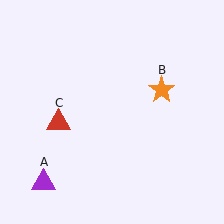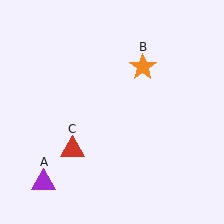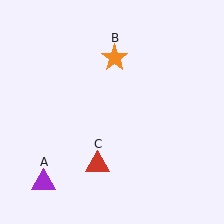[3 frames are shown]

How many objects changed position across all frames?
2 objects changed position: orange star (object B), red triangle (object C).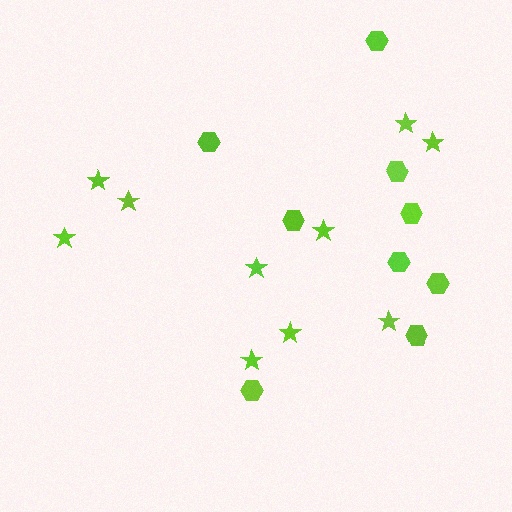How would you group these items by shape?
There are 2 groups: one group of stars (10) and one group of hexagons (9).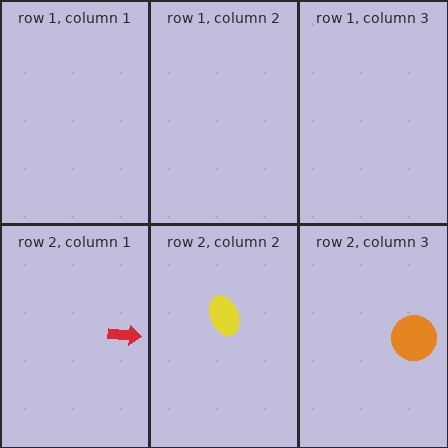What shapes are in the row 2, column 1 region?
The red arrow.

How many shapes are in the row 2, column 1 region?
1.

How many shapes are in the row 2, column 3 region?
1.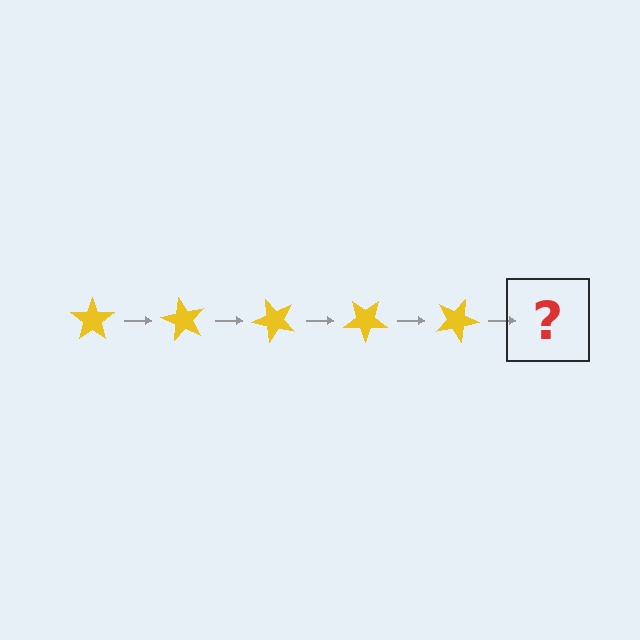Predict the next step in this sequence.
The next step is a yellow star rotated 300 degrees.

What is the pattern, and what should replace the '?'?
The pattern is that the star rotates 60 degrees each step. The '?' should be a yellow star rotated 300 degrees.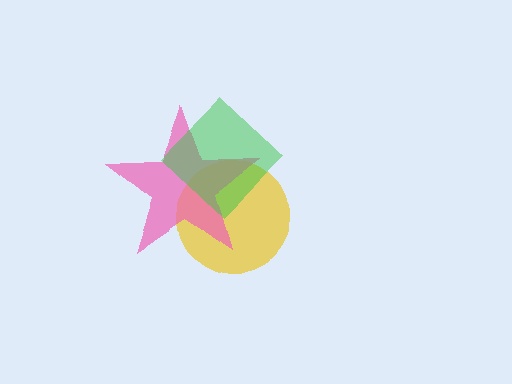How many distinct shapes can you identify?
There are 3 distinct shapes: a yellow circle, a pink star, a green diamond.